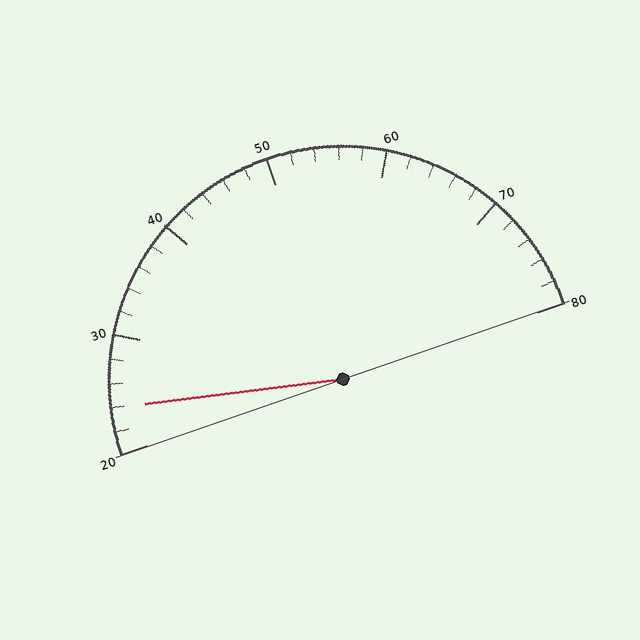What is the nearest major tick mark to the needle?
The nearest major tick mark is 20.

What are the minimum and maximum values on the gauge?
The gauge ranges from 20 to 80.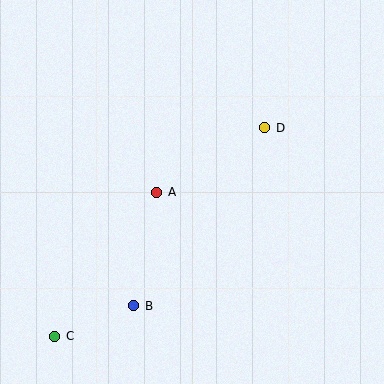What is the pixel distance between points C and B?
The distance between C and B is 85 pixels.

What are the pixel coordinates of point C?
Point C is at (55, 336).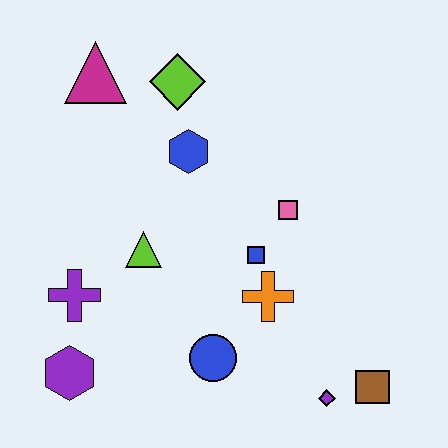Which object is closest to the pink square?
The blue square is closest to the pink square.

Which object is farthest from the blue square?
The magenta triangle is farthest from the blue square.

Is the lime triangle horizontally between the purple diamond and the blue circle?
No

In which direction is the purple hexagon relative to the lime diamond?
The purple hexagon is below the lime diamond.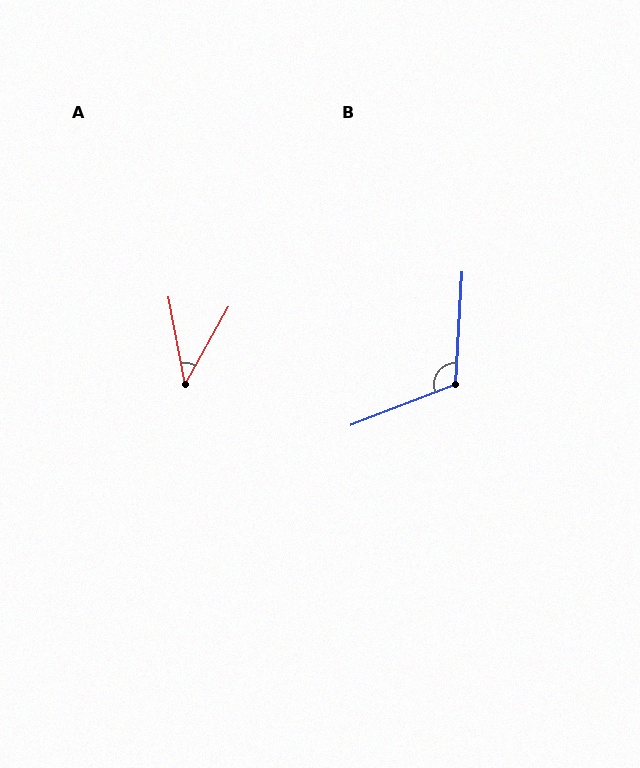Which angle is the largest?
B, at approximately 114 degrees.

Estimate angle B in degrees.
Approximately 114 degrees.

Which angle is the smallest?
A, at approximately 40 degrees.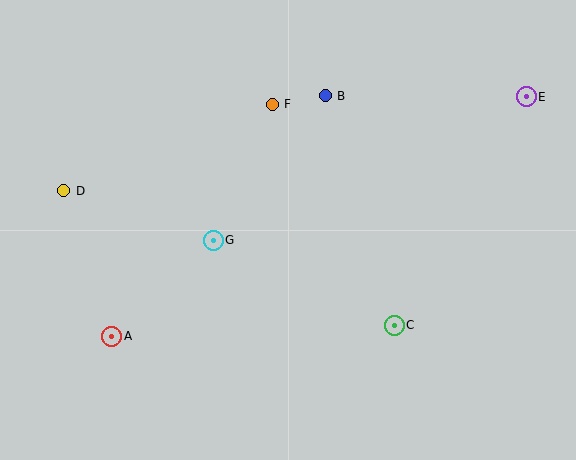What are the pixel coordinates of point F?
Point F is at (272, 104).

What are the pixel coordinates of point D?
Point D is at (64, 191).